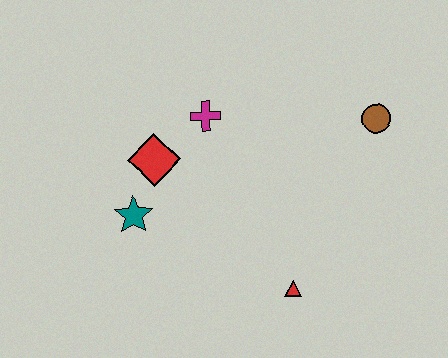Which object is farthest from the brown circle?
The teal star is farthest from the brown circle.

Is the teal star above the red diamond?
No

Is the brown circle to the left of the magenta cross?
No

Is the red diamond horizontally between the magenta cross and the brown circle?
No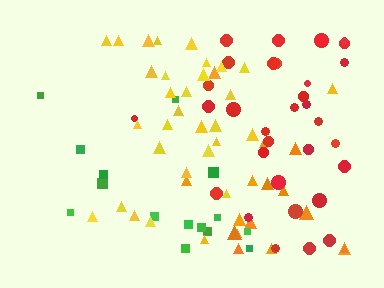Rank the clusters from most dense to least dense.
yellow, red, orange, green.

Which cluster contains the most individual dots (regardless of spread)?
Red (32).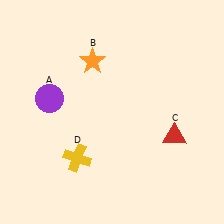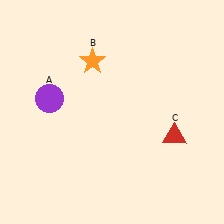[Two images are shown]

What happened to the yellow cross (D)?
The yellow cross (D) was removed in Image 2. It was in the bottom-left area of Image 1.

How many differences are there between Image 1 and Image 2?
There is 1 difference between the two images.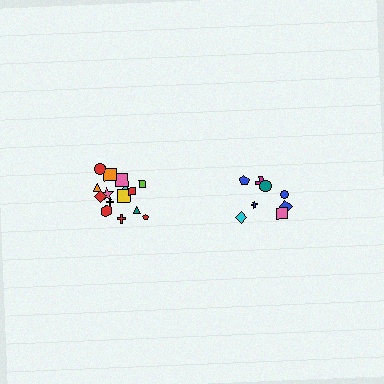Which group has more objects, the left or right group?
The left group.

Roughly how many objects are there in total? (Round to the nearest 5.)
Roughly 25 objects in total.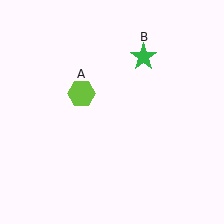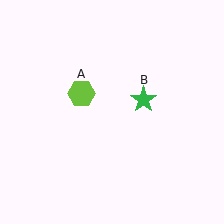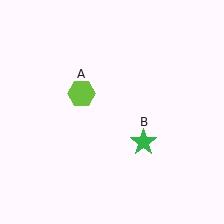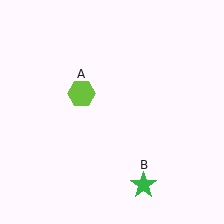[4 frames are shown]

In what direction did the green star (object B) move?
The green star (object B) moved down.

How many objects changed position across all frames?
1 object changed position: green star (object B).